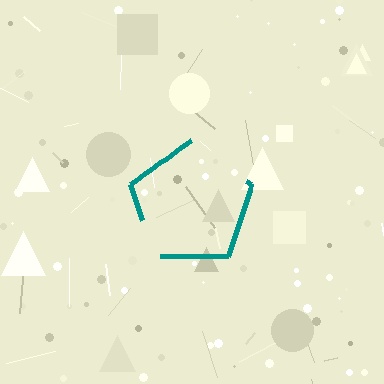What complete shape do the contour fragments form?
The contour fragments form a pentagon.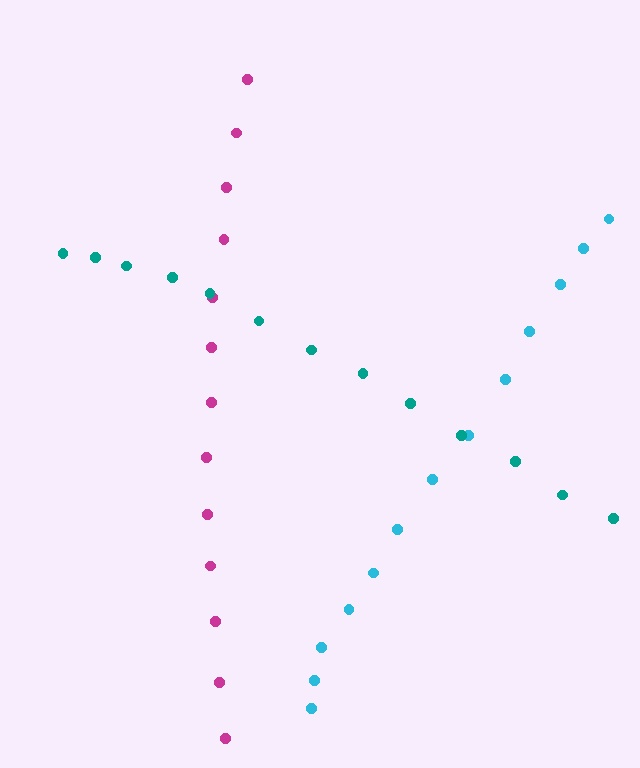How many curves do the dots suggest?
There are 3 distinct paths.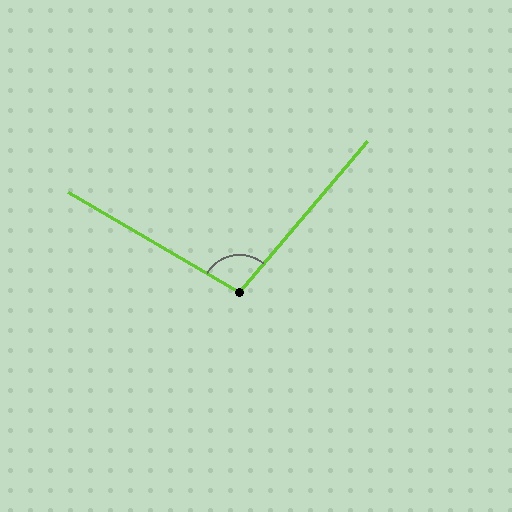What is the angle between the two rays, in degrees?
Approximately 100 degrees.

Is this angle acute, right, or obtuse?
It is obtuse.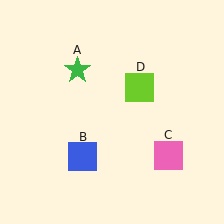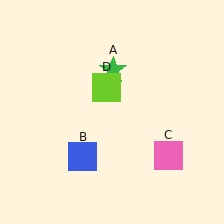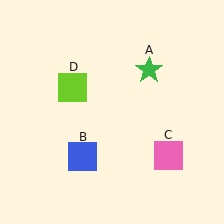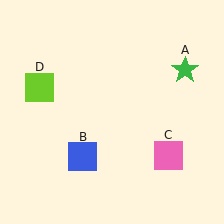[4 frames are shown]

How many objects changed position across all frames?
2 objects changed position: green star (object A), lime square (object D).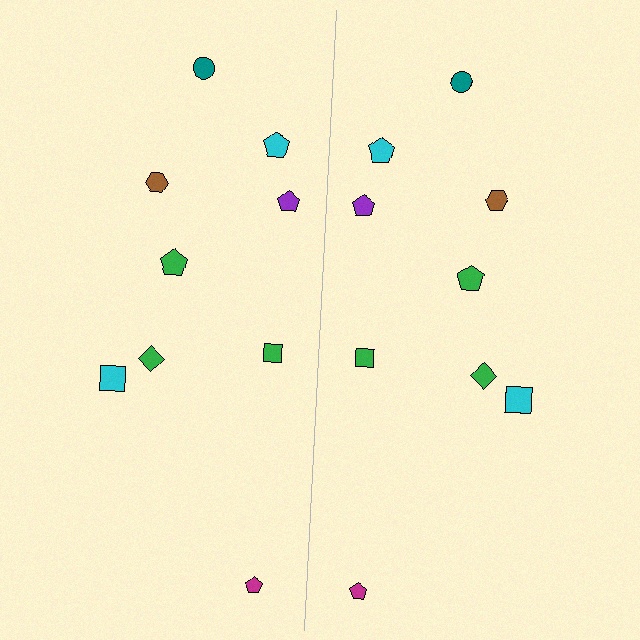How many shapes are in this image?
There are 18 shapes in this image.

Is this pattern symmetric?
Yes, this pattern has bilateral (reflection) symmetry.